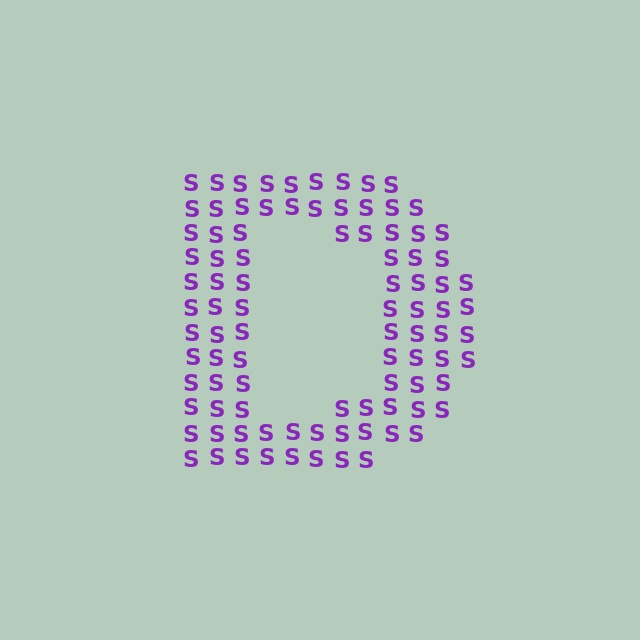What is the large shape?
The large shape is the letter D.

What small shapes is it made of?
It is made of small letter S's.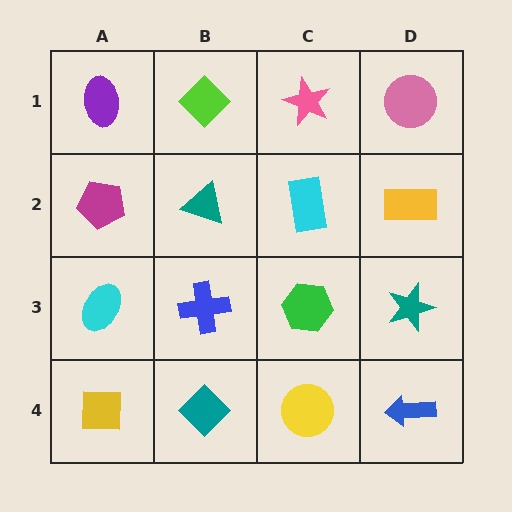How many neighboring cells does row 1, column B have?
3.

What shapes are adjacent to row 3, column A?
A magenta pentagon (row 2, column A), a yellow square (row 4, column A), a blue cross (row 3, column B).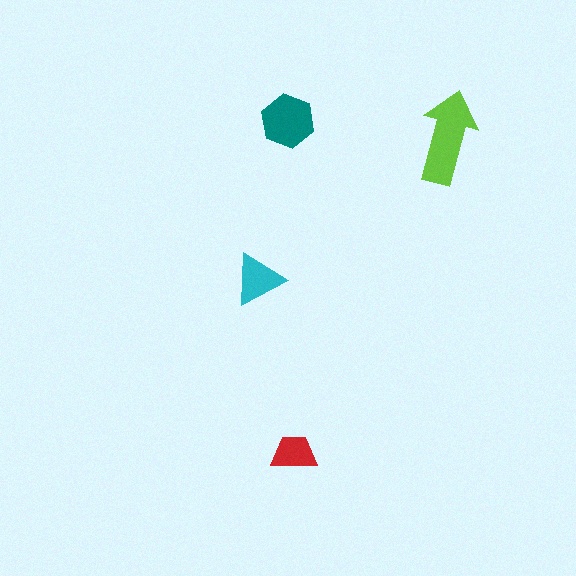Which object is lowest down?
The red trapezoid is bottommost.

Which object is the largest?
The lime arrow.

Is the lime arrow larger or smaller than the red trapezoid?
Larger.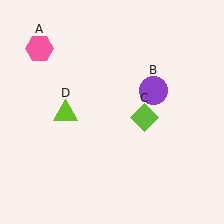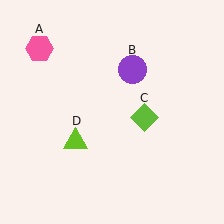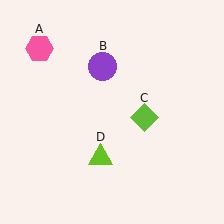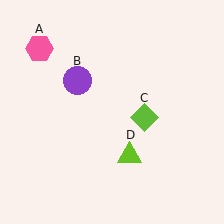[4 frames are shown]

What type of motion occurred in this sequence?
The purple circle (object B), lime triangle (object D) rotated counterclockwise around the center of the scene.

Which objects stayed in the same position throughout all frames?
Pink hexagon (object A) and lime diamond (object C) remained stationary.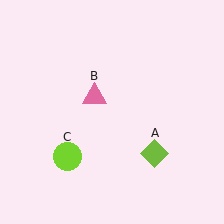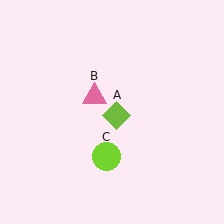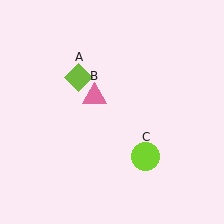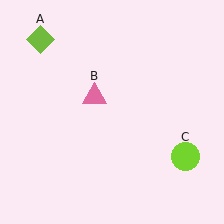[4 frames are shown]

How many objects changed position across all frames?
2 objects changed position: lime diamond (object A), lime circle (object C).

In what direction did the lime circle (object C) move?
The lime circle (object C) moved right.